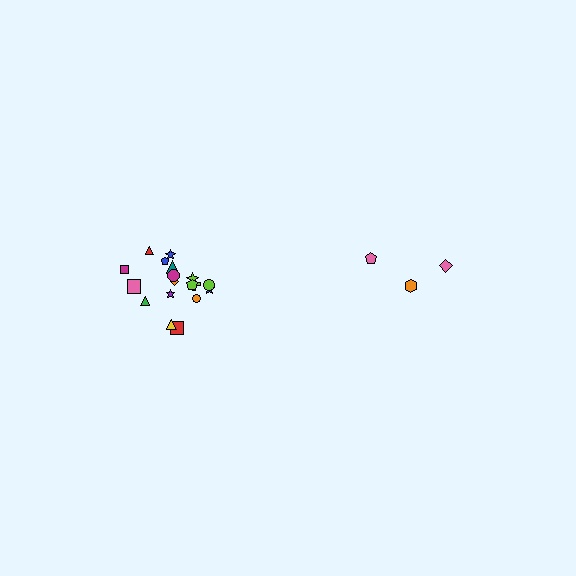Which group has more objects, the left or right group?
The left group.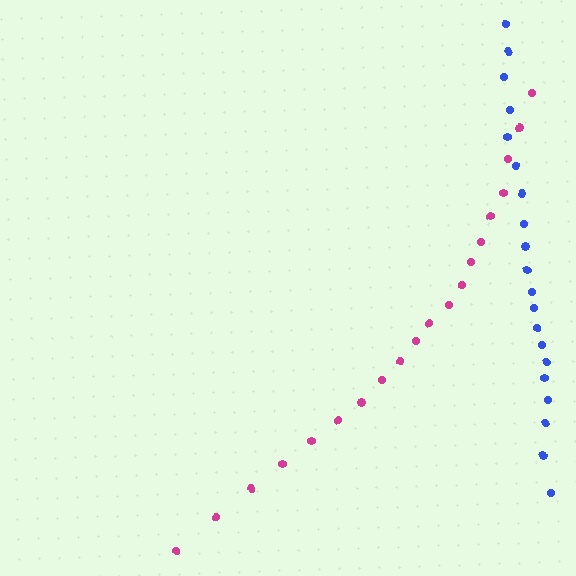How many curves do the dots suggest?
There are 2 distinct paths.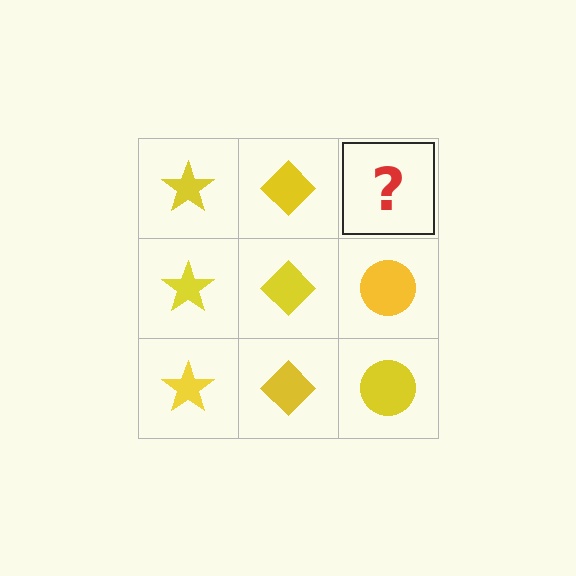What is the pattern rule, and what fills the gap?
The rule is that each column has a consistent shape. The gap should be filled with a yellow circle.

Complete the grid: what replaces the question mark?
The question mark should be replaced with a yellow circle.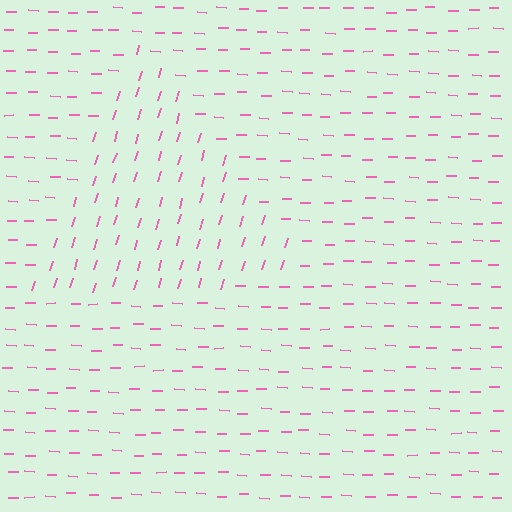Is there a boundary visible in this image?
Yes, there is a texture boundary formed by a change in line orientation.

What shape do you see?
I see a triangle.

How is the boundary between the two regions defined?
The boundary is defined purely by a change in line orientation (approximately 75 degrees difference). All lines are the same color and thickness.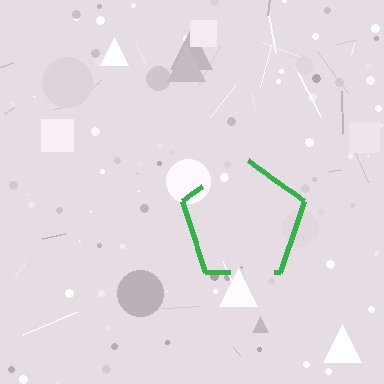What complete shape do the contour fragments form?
The contour fragments form a pentagon.